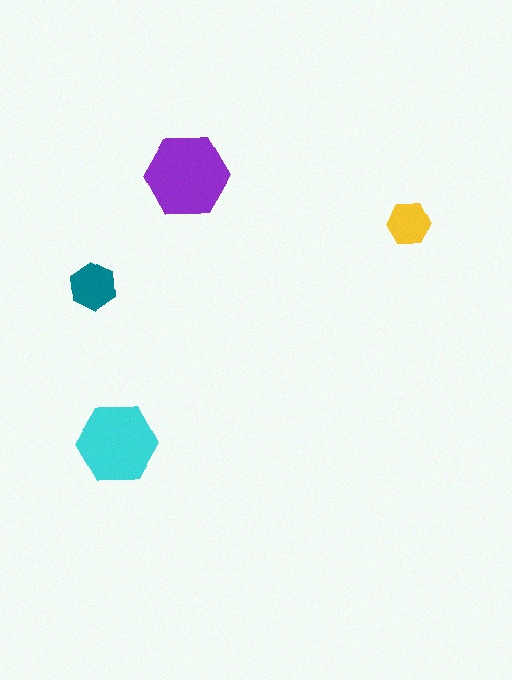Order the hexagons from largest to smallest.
the purple one, the cyan one, the teal one, the yellow one.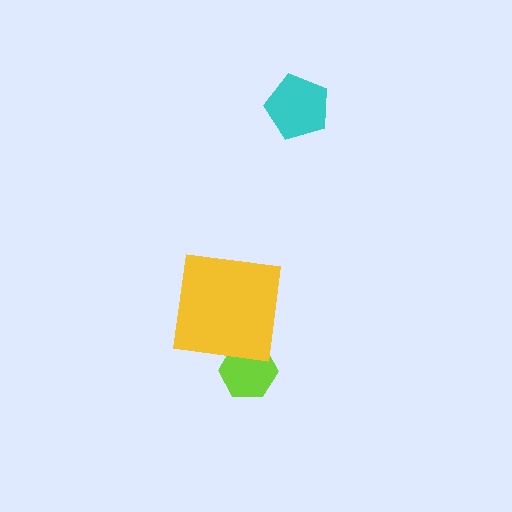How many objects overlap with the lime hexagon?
1 object overlaps with the lime hexagon.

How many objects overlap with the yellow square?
1 object overlaps with the yellow square.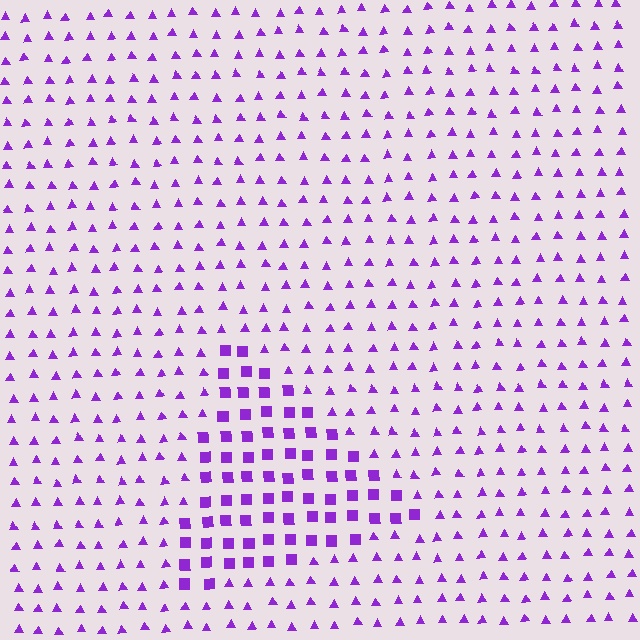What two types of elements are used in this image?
The image uses squares inside the triangle region and triangles outside it.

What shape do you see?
I see a triangle.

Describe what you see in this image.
The image is filled with small purple elements arranged in a uniform grid. A triangle-shaped region contains squares, while the surrounding area contains triangles. The boundary is defined purely by the change in element shape.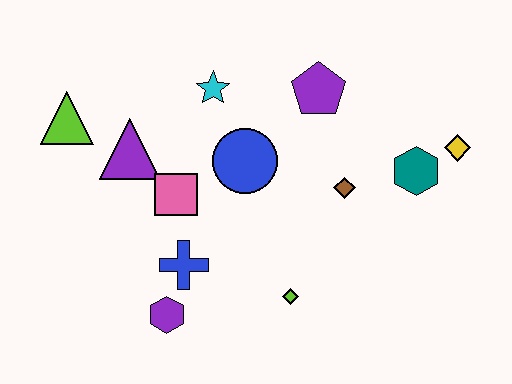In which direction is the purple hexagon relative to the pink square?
The purple hexagon is below the pink square.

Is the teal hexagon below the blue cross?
No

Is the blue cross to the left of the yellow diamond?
Yes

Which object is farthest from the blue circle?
The yellow diamond is farthest from the blue circle.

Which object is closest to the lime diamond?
The blue cross is closest to the lime diamond.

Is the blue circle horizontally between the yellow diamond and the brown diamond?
No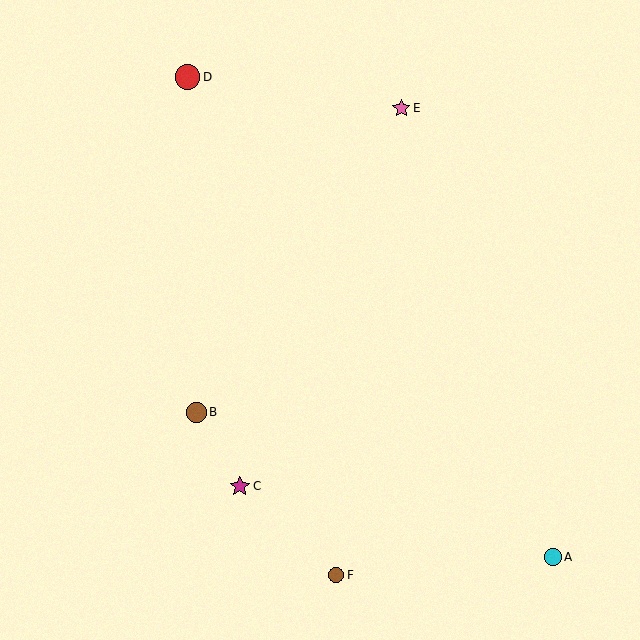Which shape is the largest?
The red circle (labeled D) is the largest.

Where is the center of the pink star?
The center of the pink star is at (401, 108).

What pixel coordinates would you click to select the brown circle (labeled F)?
Click at (336, 575) to select the brown circle F.